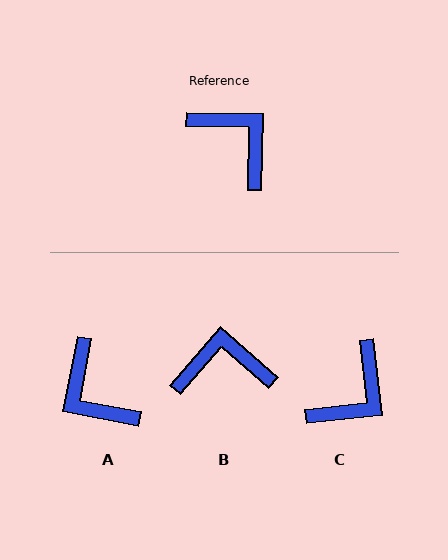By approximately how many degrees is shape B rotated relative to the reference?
Approximately 50 degrees counter-clockwise.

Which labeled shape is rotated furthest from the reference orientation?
A, about 170 degrees away.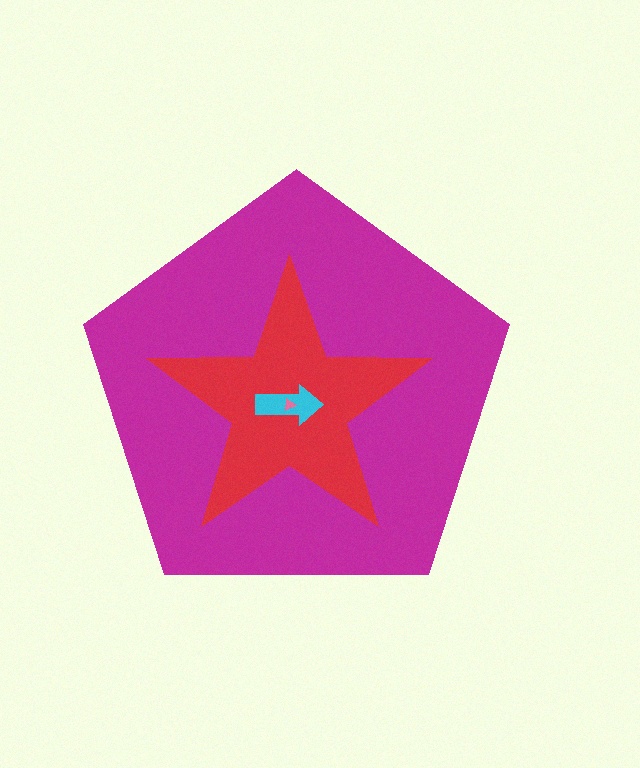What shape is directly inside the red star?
The cyan arrow.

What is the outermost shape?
The magenta pentagon.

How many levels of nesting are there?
4.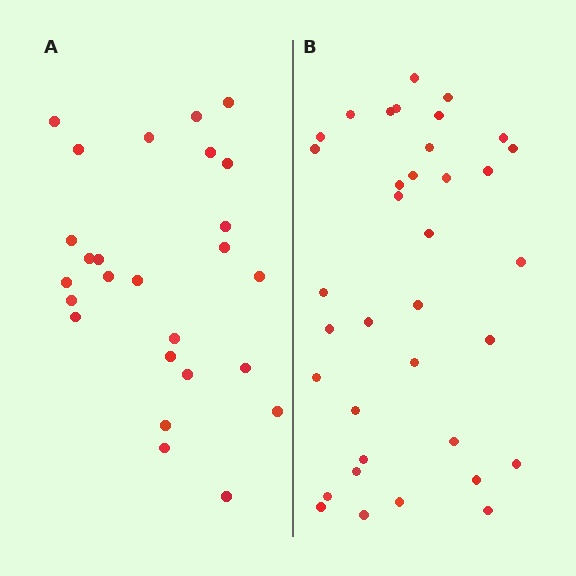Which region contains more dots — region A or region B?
Region B (the right region) has more dots.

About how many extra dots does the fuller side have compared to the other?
Region B has roughly 10 or so more dots than region A.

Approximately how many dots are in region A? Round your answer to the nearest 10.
About 30 dots. (The exact count is 26, which rounds to 30.)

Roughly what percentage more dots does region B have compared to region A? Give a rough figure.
About 40% more.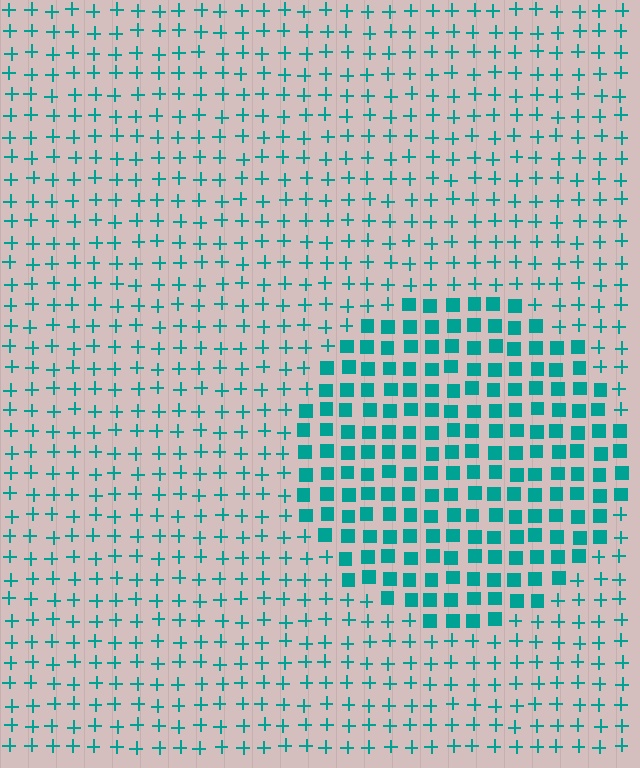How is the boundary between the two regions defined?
The boundary is defined by a change in element shape: squares inside vs. plus signs outside. All elements share the same color and spacing.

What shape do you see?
I see a circle.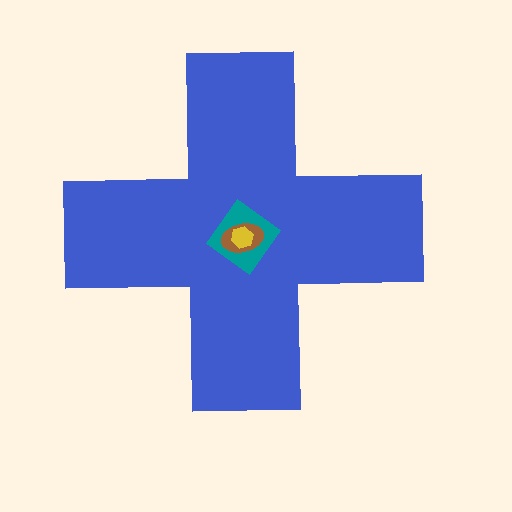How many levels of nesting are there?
4.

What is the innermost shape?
The yellow hexagon.